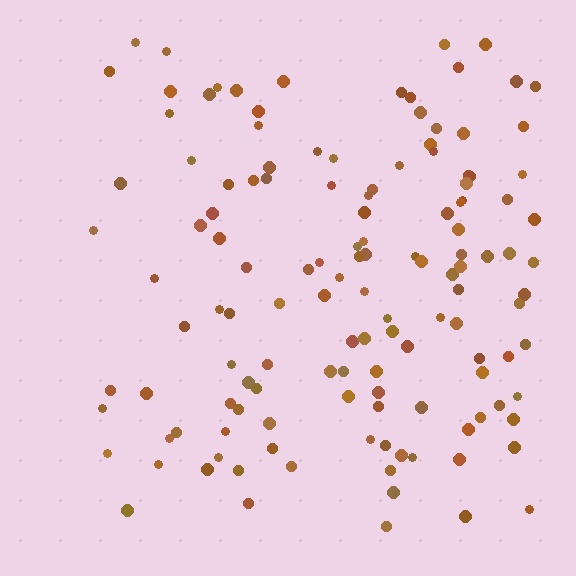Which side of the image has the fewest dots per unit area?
The left.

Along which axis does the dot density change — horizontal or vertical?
Horizontal.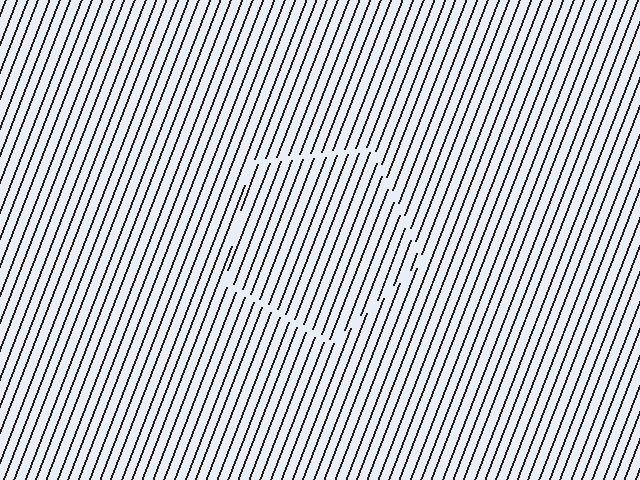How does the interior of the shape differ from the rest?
The interior of the shape contains the same grating, shifted by half a period — the contour is defined by the phase discontinuity where line-ends from the inner and outer gratings abut.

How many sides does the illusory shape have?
5 sides — the line-ends trace a pentagon.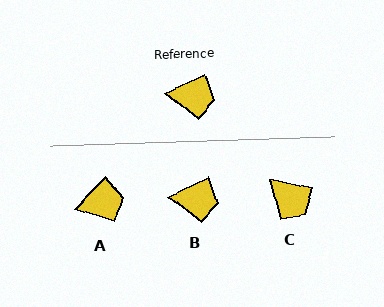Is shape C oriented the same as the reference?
No, it is off by about 37 degrees.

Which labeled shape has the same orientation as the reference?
B.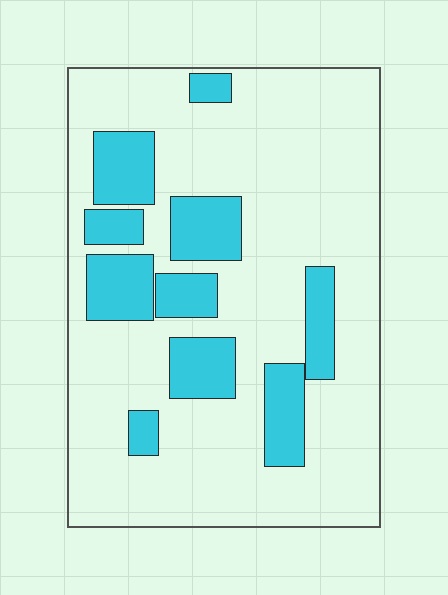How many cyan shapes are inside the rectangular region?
10.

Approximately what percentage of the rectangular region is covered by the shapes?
Approximately 25%.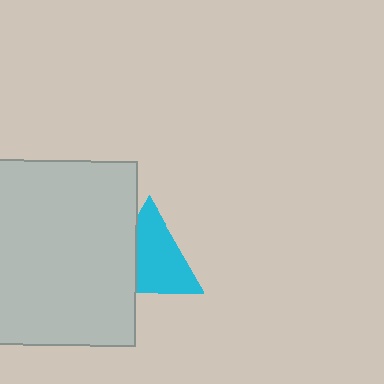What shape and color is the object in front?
The object in front is a light gray square.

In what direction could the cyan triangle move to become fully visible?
The cyan triangle could move right. That would shift it out from behind the light gray square entirely.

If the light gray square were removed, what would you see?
You would see the complete cyan triangle.